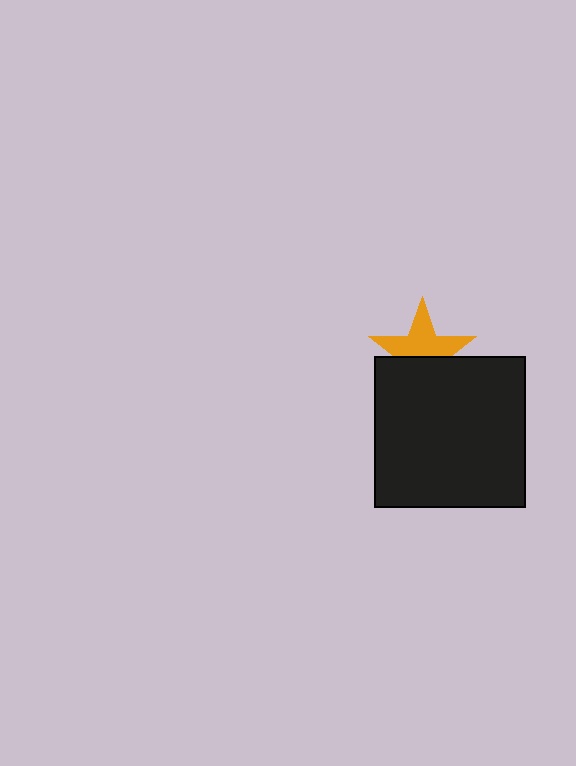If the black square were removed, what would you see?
You would see the complete orange star.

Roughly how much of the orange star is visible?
About half of it is visible (roughly 57%).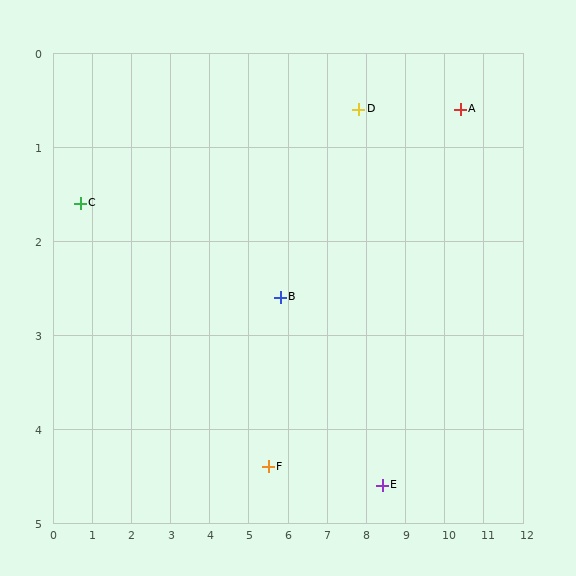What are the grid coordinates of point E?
Point E is at approximately (8.4, 4.6).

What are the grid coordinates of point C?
Point C is at approximately (0.7, 1.6).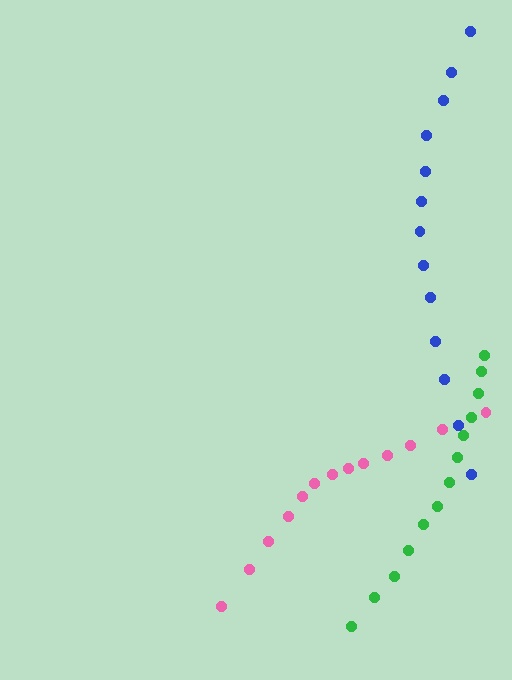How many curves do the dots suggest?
There are 3 distinct paths.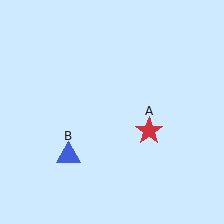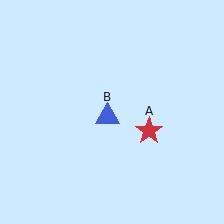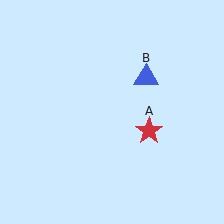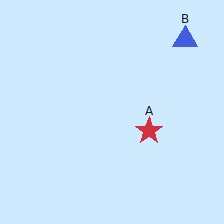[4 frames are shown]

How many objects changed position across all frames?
1 object changed position: blue triangle (object B).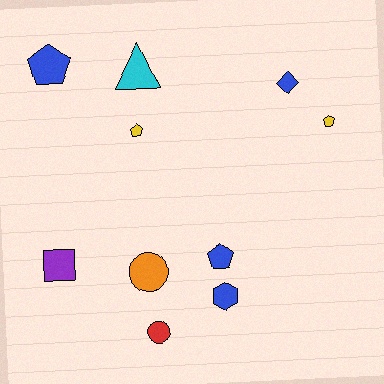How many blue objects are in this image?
There are 4 blue objects.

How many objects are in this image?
There are 10 objects.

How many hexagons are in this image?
There is 1 hexagon.